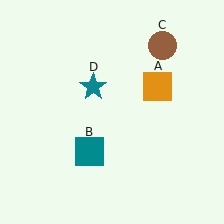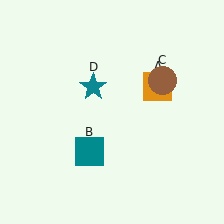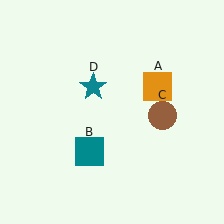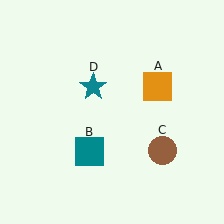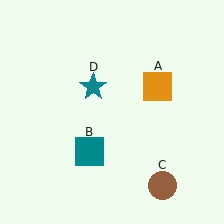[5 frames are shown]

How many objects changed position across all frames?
1 object changed position: brown circle (object C).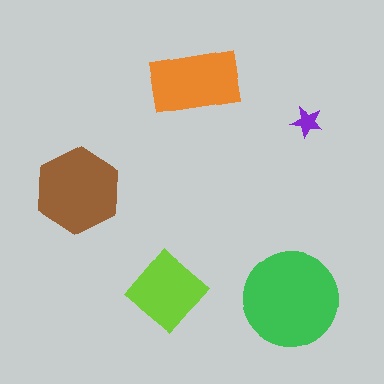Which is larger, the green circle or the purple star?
The green circle.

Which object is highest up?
The orange rectangle is topmost.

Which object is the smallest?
The purple star.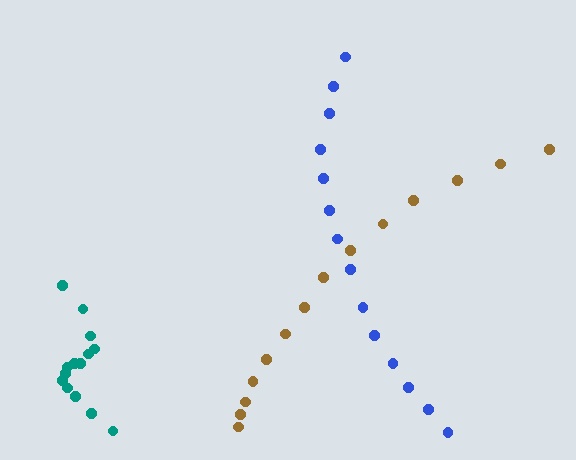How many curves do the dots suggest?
There are 3 distinct paths.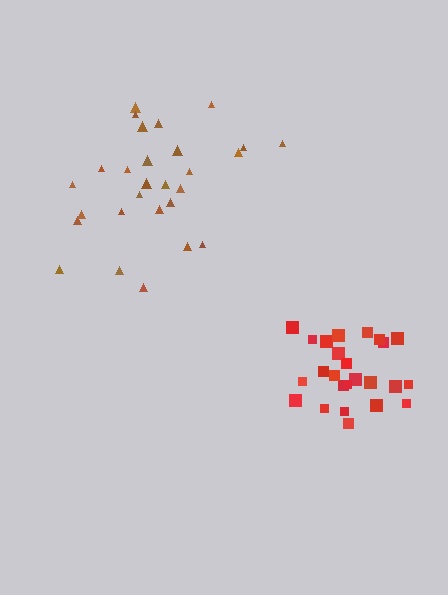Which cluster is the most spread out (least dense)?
Brown.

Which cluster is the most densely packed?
Red.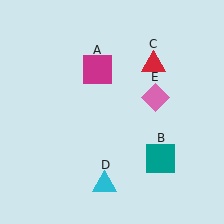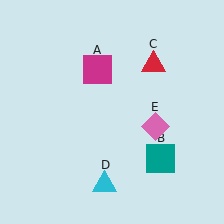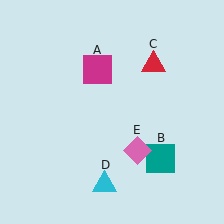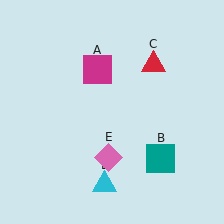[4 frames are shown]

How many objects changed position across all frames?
1 object changed position: pink diamond (object E).